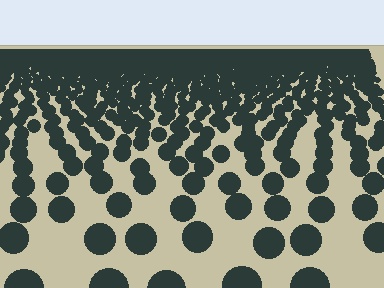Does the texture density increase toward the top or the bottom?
Density increases toward the top.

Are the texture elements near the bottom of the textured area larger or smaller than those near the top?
Larger. Near the bottom, elements are closer to the viewer and appear at a bigger on-screen size.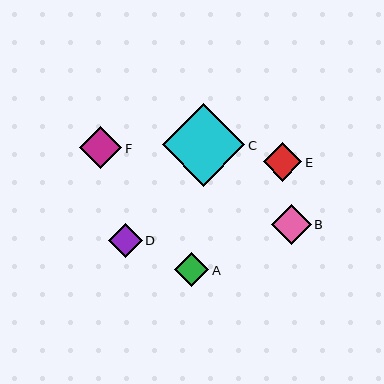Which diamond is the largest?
Diamond C is the largest with a size of approximately 82 pixels.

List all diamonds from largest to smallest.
From largest to smallest: C, F, B, E, A, D.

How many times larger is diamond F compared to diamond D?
Diamond F is approximately 1.2 times the size of diamond D.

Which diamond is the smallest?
Diamond D is the smallest with a size of approximately 34 pixels.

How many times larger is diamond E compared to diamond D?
Diamond E is approximately 1.1 times the size of diamond D.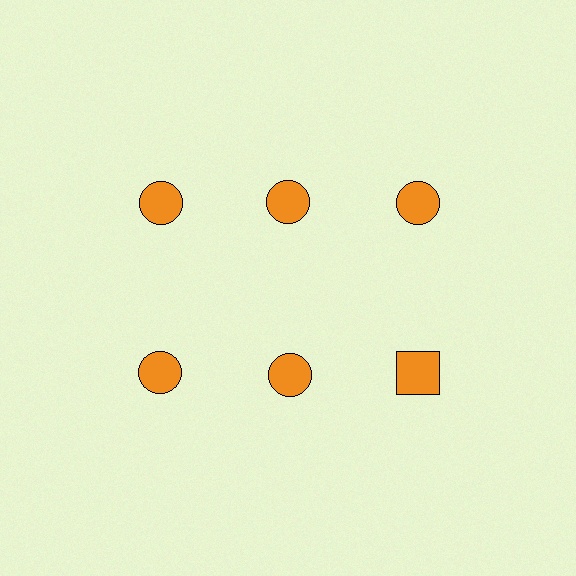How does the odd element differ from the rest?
It has a different shape: square instead of circle.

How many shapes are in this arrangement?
There are 6 shapes arranged in a grid pattern.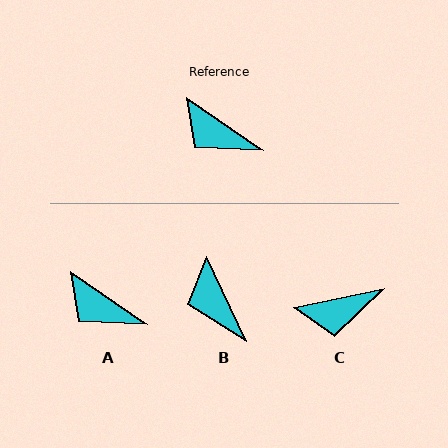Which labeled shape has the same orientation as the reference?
A.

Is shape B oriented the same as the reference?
No, it is off by about 30 degrees.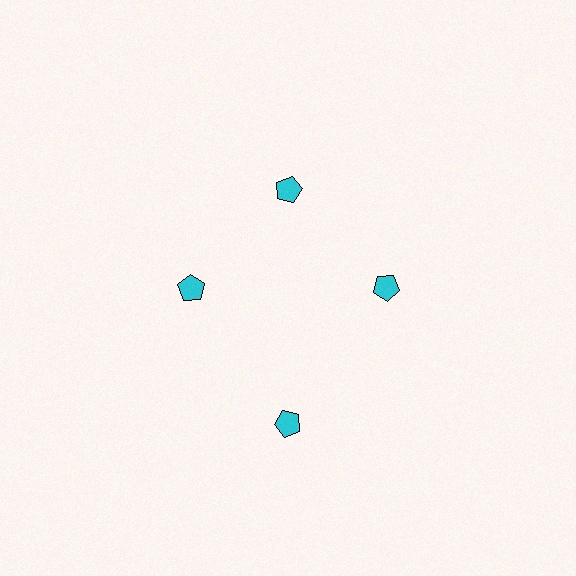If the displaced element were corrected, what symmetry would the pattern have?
It would have 4-fold rotational symmetry — the pattern would map onto itself every 90 degrees.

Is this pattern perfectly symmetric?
No. The 4 cyan pentagons are arranged in a ring, but one element near the 6 o'clock position is pushed outward from the center, breaking the 4-fold rotational symmetry.